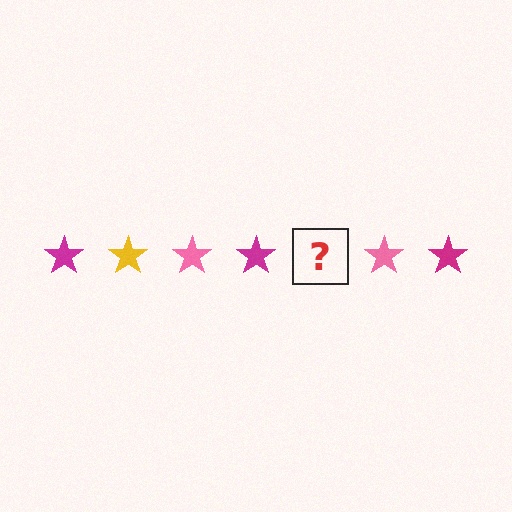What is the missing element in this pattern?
The missing element is a yellow star.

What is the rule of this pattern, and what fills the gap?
The rule is that the pattern cycles through magenta, yellow, pink stars. The gap should be filled with a yellow star.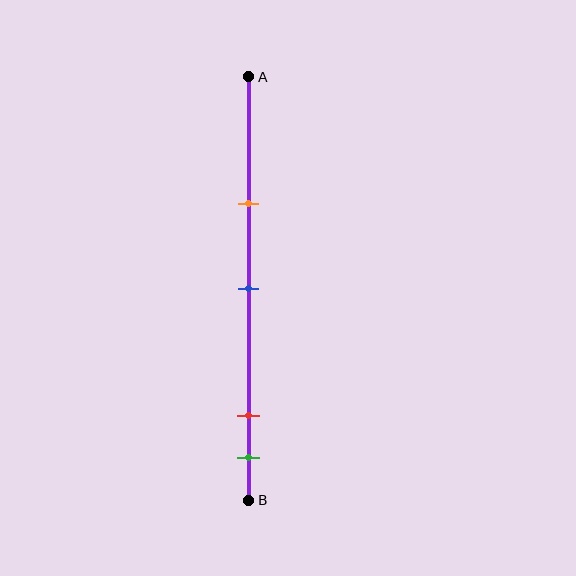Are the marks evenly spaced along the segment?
No, the marks are not evenly spaced.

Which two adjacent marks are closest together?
The red and green marks are the closest adjacent pair.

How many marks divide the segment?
There are 4 marks dividing the segment.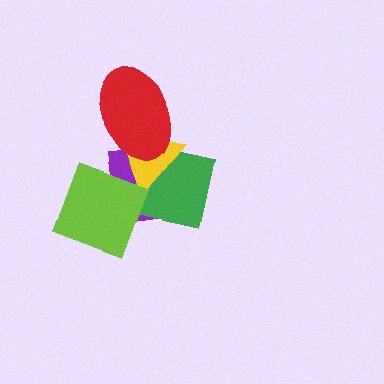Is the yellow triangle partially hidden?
Yes, it is partially covered by another shape.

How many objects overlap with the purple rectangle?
4 objects overlap with the purple rectangle.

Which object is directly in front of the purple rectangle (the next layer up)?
The green square is directly in front of the purple rectangle.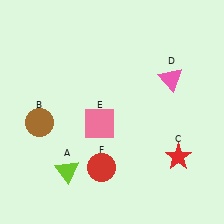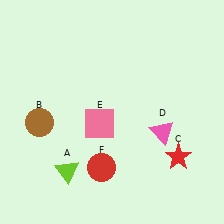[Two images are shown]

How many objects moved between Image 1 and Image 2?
1 object moved between the two images.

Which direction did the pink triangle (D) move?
The pink triangle (D) moved down.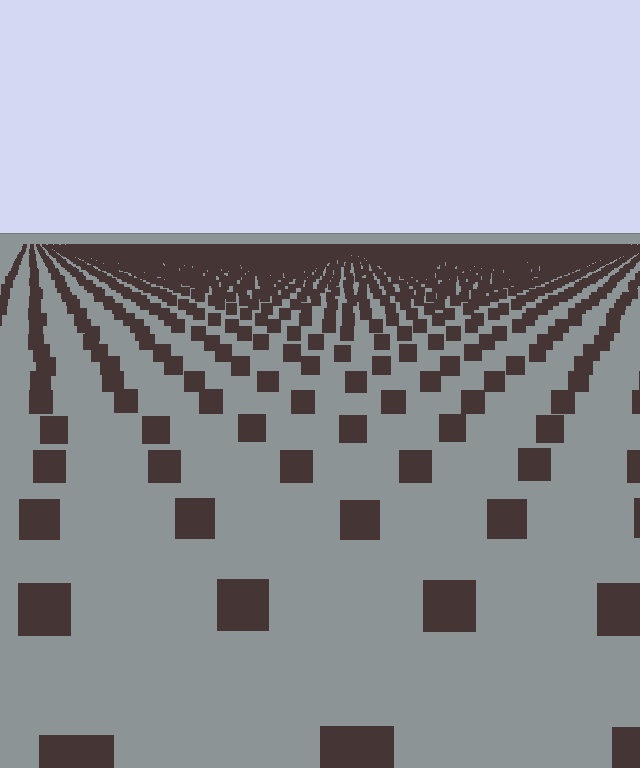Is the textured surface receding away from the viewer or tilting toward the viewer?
The surface is receding away from the viewer. Texture elements get smaller and denser toward the top.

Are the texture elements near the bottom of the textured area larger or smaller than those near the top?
Larger. Near the bottom, elements are closer to the viewer and appear at a bigger on-screen size.